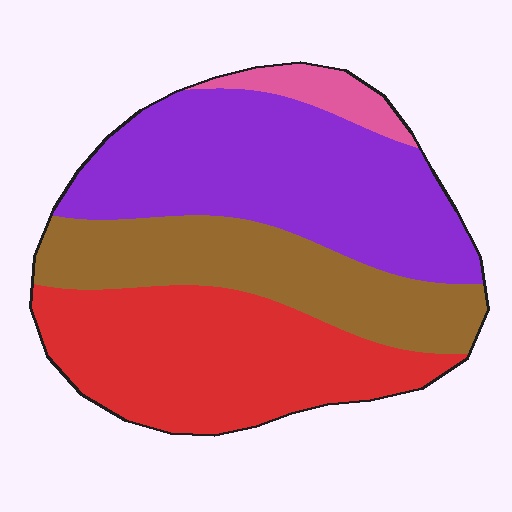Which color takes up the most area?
Purple, at roughly 35%.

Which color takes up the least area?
Pink, at roughly 5%.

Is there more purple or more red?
Purple.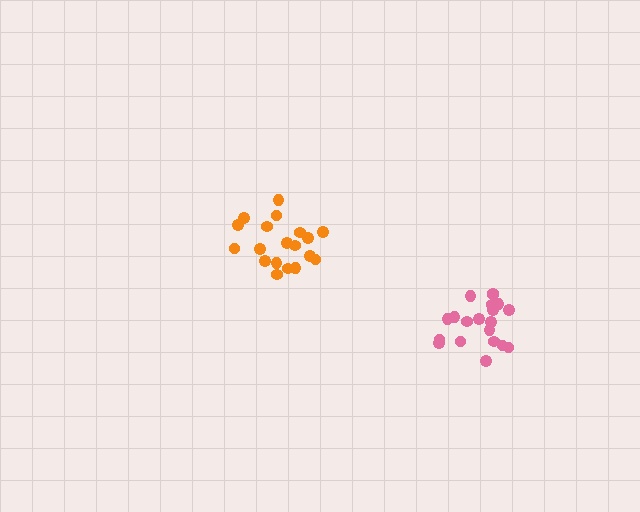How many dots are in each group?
Group 1: 20 dots, Group 2: 19 dots (39 total).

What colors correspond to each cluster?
The clusters are colored: pink, orange.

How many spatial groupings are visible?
There are 2 spatial groupings.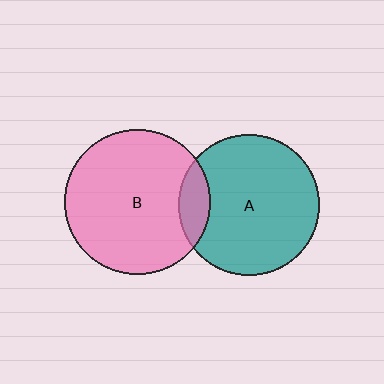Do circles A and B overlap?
Yes.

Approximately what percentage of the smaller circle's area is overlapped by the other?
Approximately 10%.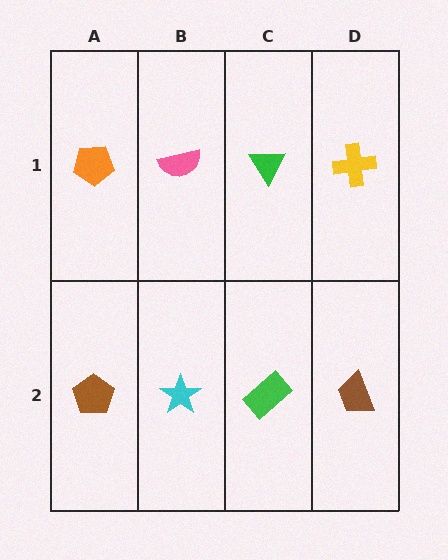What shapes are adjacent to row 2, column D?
A yellow cross (row 1, column D), a green rectangle (row 2, column C).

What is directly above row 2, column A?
An orange pentagon.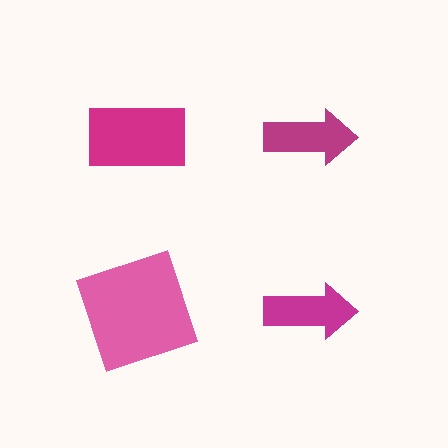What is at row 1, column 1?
A magenta rectangle.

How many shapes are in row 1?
2 shapes.